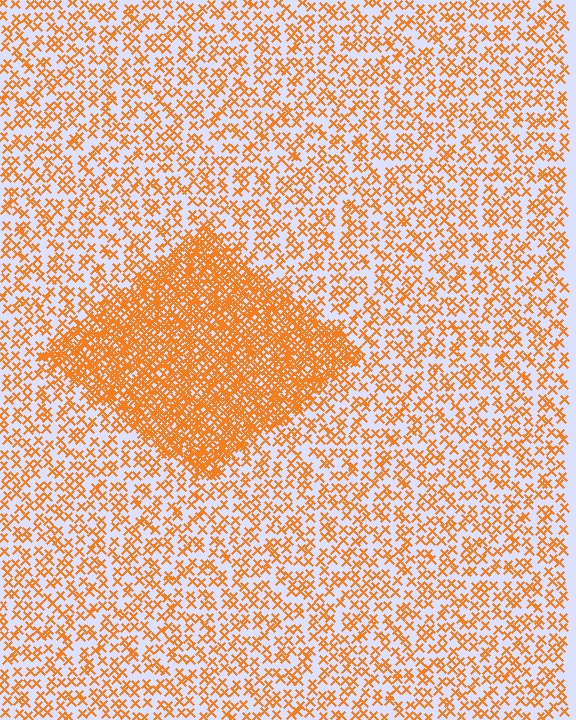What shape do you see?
I see a diamond.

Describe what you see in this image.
The image contains small orange elements arranged at two different densities. A diamond-shaped region is visible where the elements are more densely packed than the surrounding area.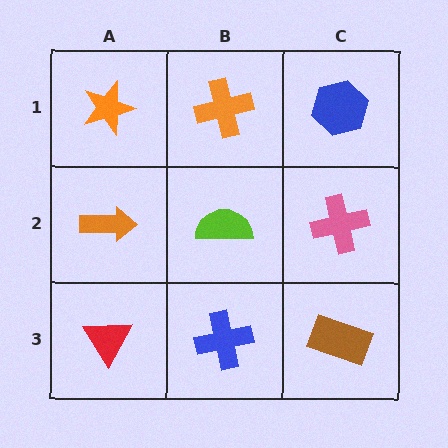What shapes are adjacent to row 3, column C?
A pink cross (row 2, column C), a blue cross (row 3, column B).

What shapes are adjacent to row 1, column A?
An orange arrow (row 2, column A), an orange cross (row 1, column B).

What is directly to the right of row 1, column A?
An orange cross.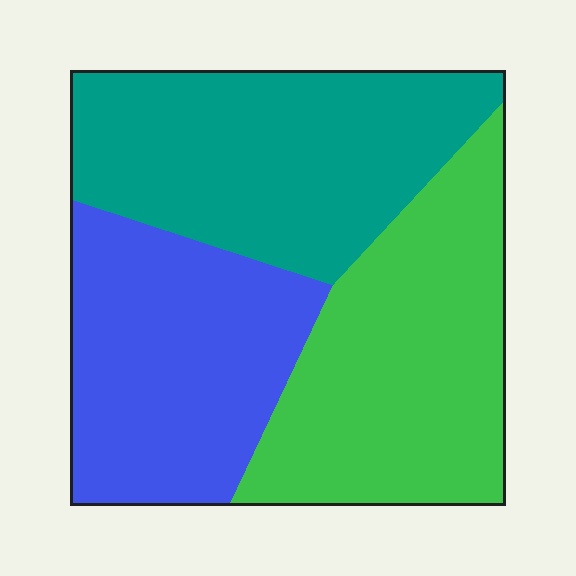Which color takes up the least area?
Blue, at roughly 30%.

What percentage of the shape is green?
Green covers around 35% of the shape.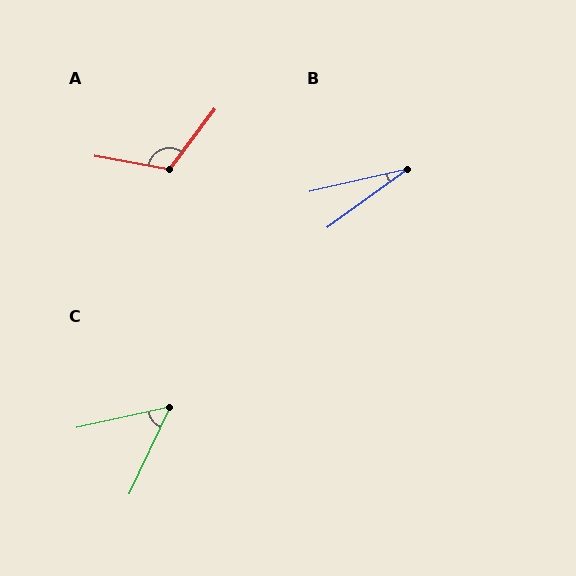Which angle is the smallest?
B, at approximately 23 degrees.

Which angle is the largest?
A, at approximately 117 degrees.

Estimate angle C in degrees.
Approximately 52 degrees.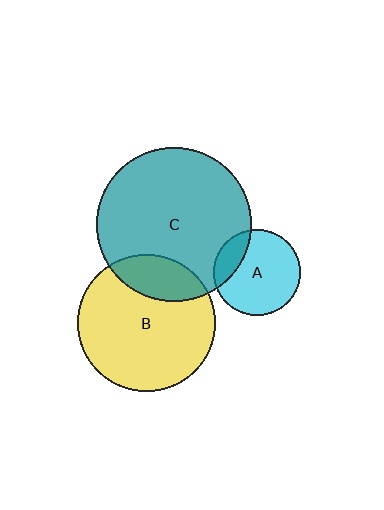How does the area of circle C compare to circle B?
Approximately 1.3 times.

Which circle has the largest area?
Circle C (teal).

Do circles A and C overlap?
Yes.